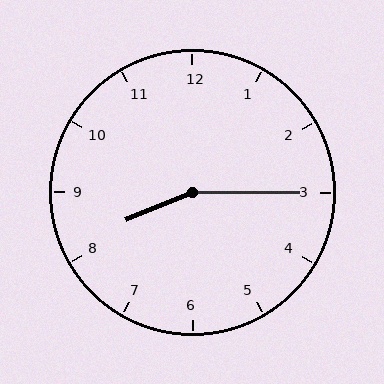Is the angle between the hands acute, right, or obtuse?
It is obtuse.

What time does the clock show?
8:15.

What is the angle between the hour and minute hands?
Approximately 158 degrees.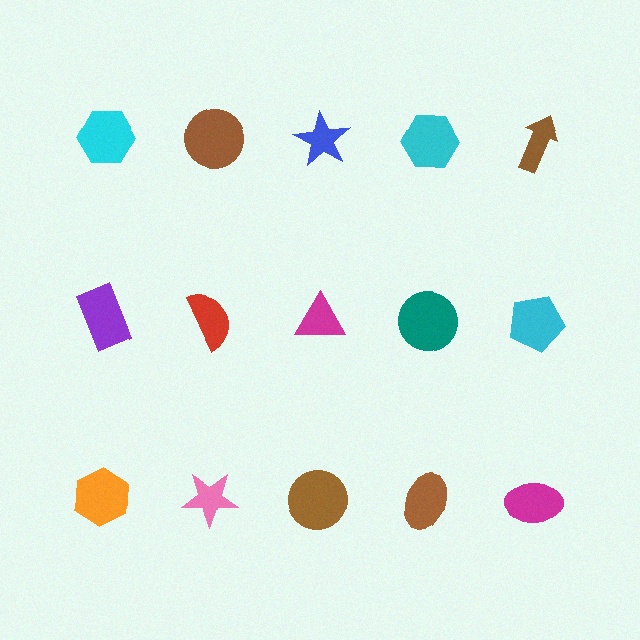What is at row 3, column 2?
A pink star.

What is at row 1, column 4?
A cyan hexagon.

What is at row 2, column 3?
A magenta triangle.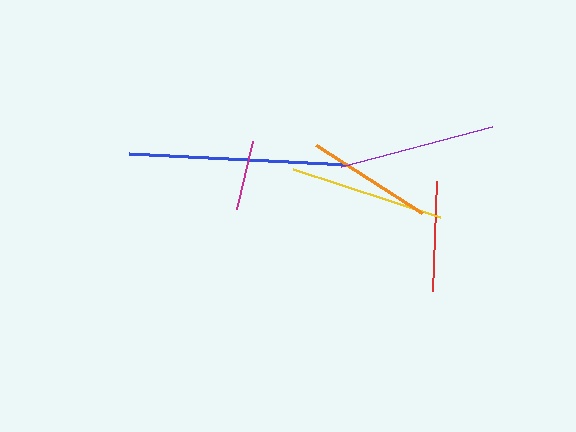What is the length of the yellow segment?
The yellow segment is approximately 155 pixels long.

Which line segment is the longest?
The blue line is the longest at approximately 218 pixels.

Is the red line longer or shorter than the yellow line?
The yellow line is longer than the red line.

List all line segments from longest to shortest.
From longest to shortest: blue, purple, yellow, orange, red, magenta.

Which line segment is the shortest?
The magenta line is the shortest at approximately 70 pixels.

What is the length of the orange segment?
The orange segment is approximately 126 pixels long.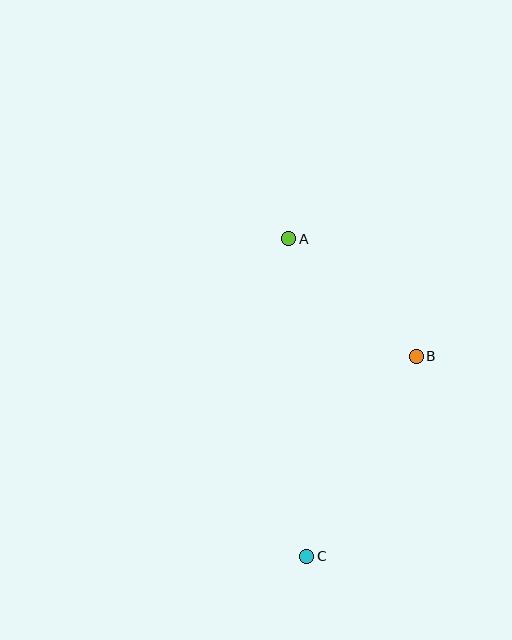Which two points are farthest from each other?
Points A and C are farthest from each other.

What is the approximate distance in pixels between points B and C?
The distance between B and C is approximately 228 pixels.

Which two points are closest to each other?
Points A and B are closest to each other.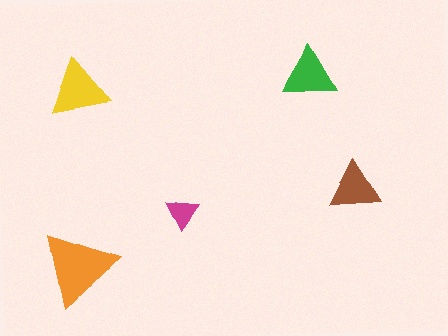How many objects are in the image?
There are 5 objects in the image.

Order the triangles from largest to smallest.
the orange one, the yellow one, the green one, the brown one, the magenta one.